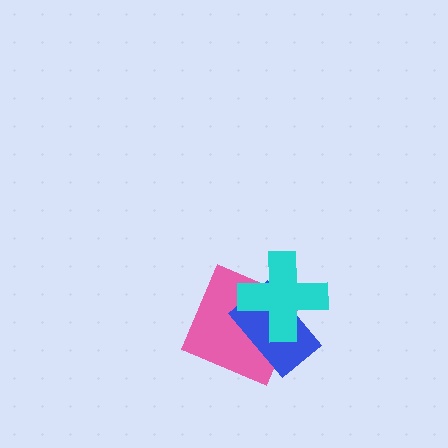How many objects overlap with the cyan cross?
2 objects overlap with the cyan cross.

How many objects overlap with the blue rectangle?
2 objects overlap with the blue rectangle.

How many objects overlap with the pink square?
2 objects overlap with the pink square.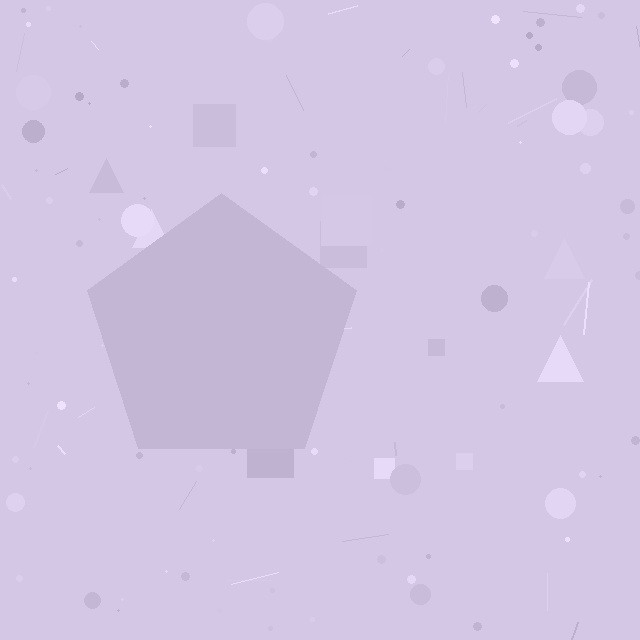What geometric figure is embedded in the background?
A pentagon is embedded in the background.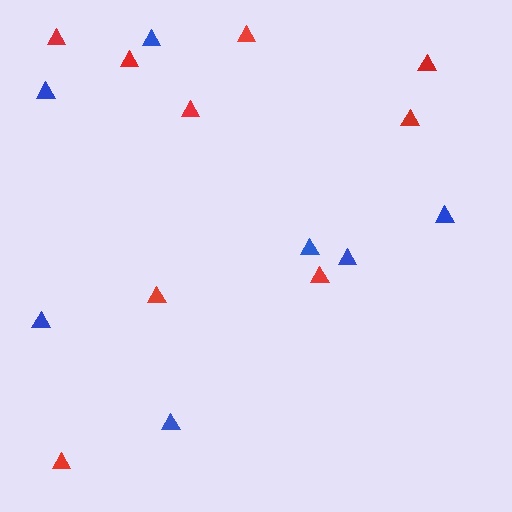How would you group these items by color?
There are 2 groups: one group of red triangles (9) and one group of blue triangles (7).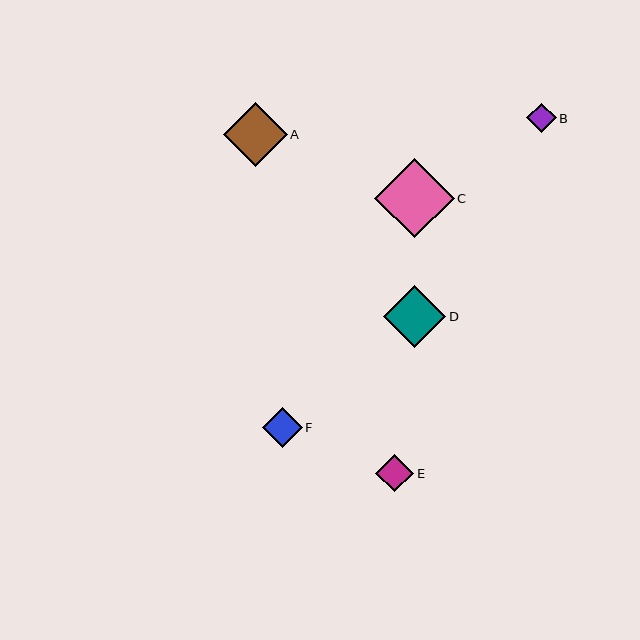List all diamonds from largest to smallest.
From largest to smallest: C, A, D, F, E, B.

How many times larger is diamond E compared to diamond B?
Diamond E is approximately 1.3 times the size of diamond B.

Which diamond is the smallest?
Diamond B is the smallest with a size of approximately 29 pixels.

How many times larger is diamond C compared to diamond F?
Diamond C is approximately 2.0 times the size of diamond F.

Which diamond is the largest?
Diamond C is the largest with a size of approximately 80 pixels.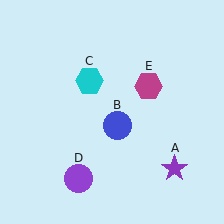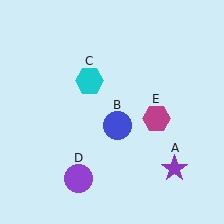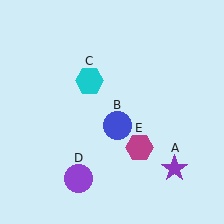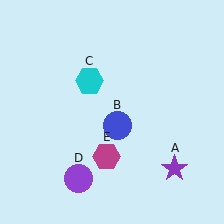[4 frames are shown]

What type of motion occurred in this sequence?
The magenta hexagon (object E) rotated clockwise around the center of the scene.